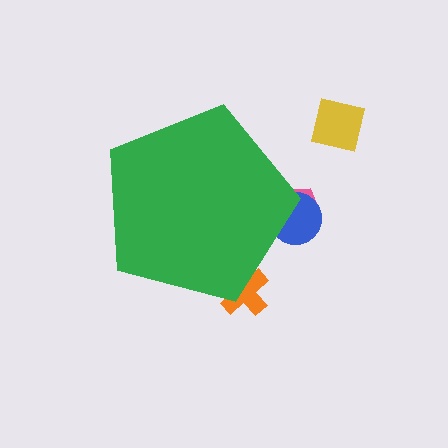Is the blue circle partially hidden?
Yes, the blue circle is partially hidden behind the green pentagon.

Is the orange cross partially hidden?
Yes, the orange cross is partially hidden behind the green pentagon.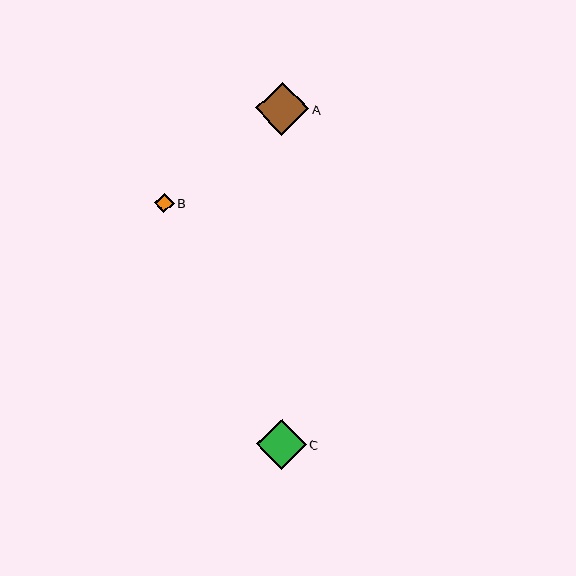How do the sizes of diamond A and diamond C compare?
Diamond A and diamond C are approximately the same size.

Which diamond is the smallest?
Diamond B is the smallest with a size of approximately 20 pixels.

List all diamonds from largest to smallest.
From largest to smallest: A, C, B.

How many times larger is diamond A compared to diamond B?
Diamond A is approximately 2.7 times the size of diamond B.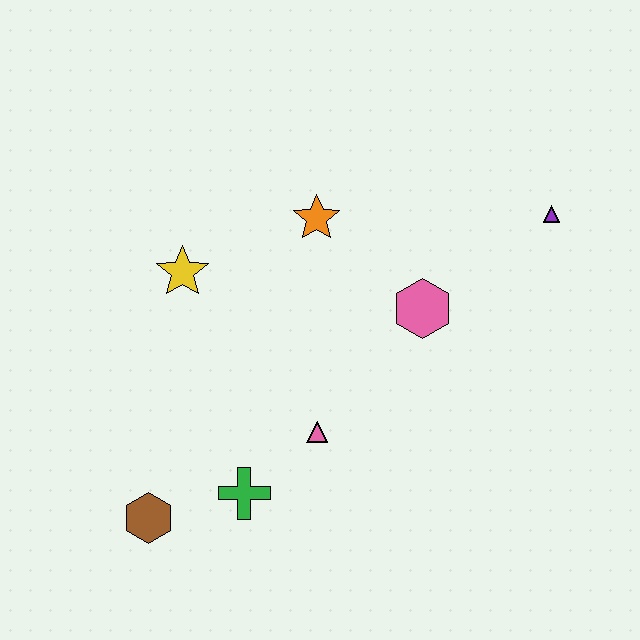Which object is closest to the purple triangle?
The pink hexagon is closest to the purple triangle.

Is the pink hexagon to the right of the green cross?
Yes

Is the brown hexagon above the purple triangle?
No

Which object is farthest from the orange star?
The brown hexagon is farthest from the orange star.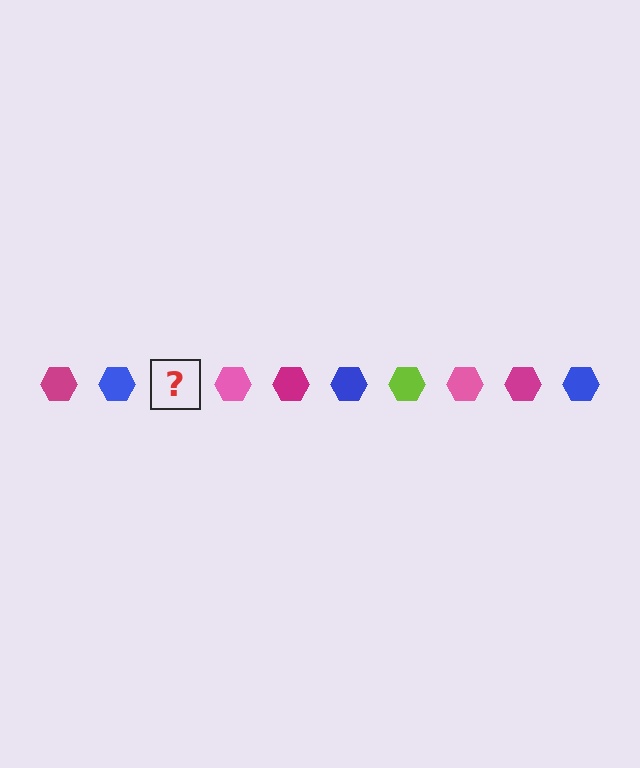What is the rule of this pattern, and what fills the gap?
The rule is that the pattern cycles through magenta, blue, lime, pink hexagons. The gap should be filled with a lime hexagon.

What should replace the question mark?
The question mark should be replaced with a lime hexagon.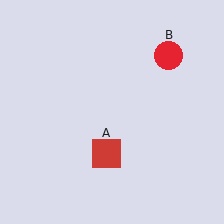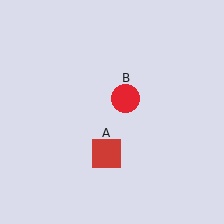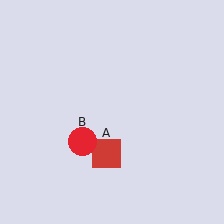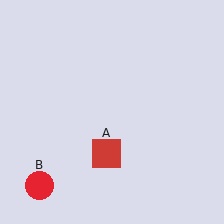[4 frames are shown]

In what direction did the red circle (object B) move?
The red circle (object B) moved down and to the left.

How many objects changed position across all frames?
1 object changed position: red circle (object B).